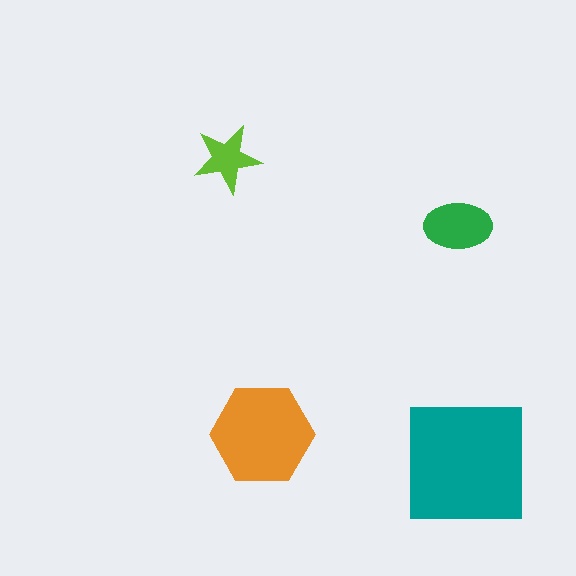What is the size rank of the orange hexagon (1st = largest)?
2nd.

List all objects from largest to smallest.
The teal square, the orange hexagon, the green ellipse, the lime star.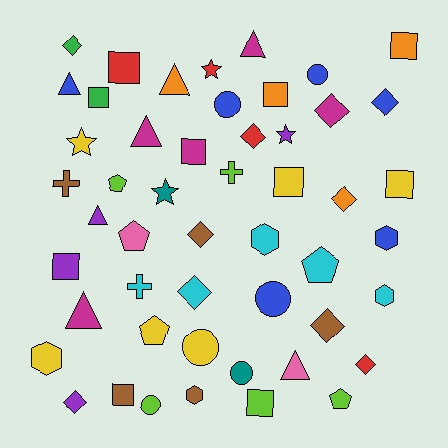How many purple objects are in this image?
There are 4 purple objects.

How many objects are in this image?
There are 50 objects.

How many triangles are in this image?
There are 7 triangles.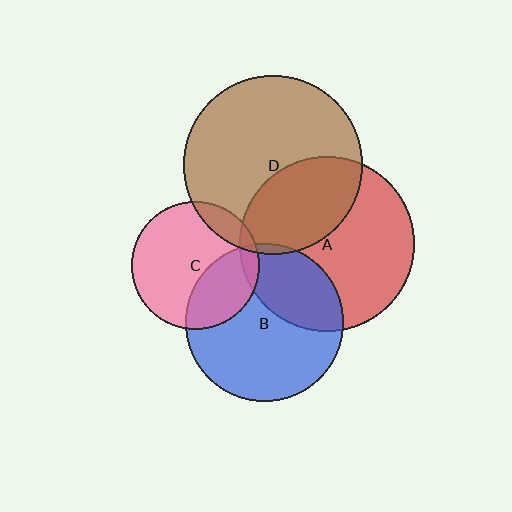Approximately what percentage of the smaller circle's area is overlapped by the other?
Approximately 5%.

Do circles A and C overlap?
Yes.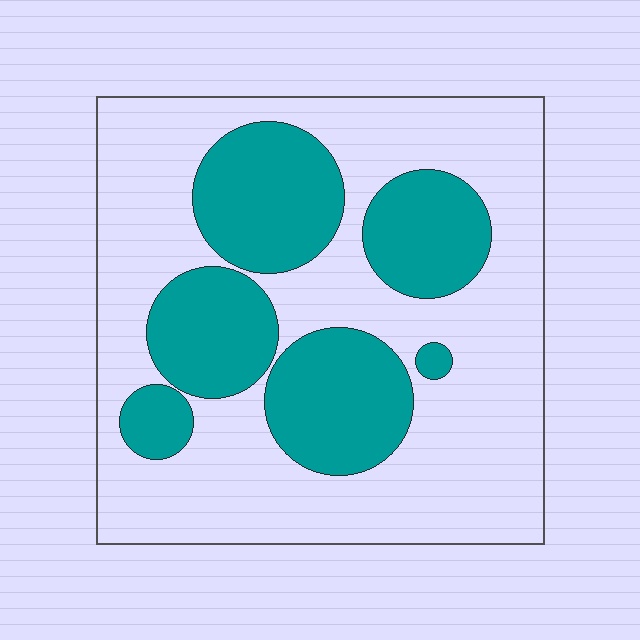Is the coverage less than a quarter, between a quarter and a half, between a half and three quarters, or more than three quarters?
Between a quarter and a half.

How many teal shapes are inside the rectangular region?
6.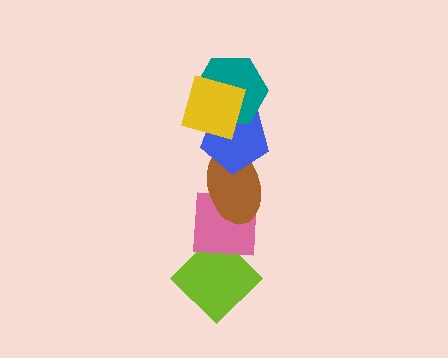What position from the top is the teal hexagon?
The teal hexagon is 2nd from the top.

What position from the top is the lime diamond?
The lime diamond is 6th from the top.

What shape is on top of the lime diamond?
The pink square is on top of the lime diamond.